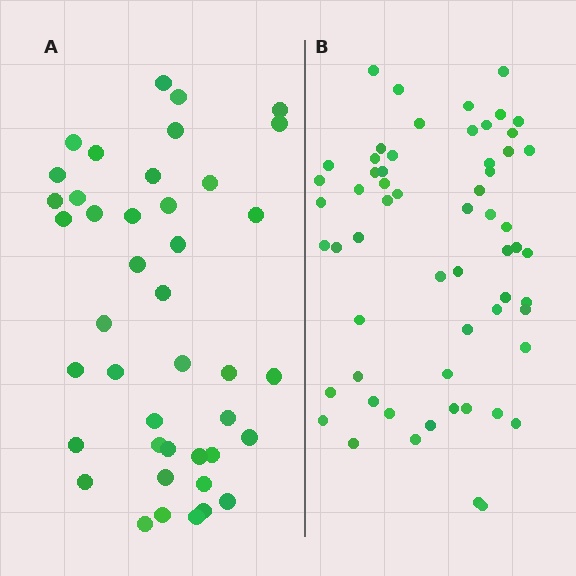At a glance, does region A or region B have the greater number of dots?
Region B (the right region) has more dots.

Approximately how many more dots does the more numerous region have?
Region B has approximately 20 more dots than region A.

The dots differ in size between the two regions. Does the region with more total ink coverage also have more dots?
No. Region A has more total ink coverage because its dots are larger, but region B actually contains more individual dots. Total area can be misleading — the number of items is what matters here.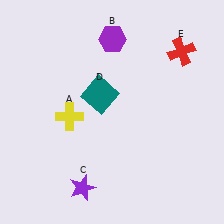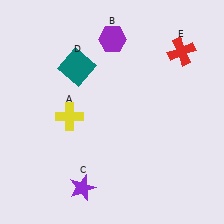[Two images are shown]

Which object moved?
The teal square (D) moved up.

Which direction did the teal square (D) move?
The teal square (D) moved up.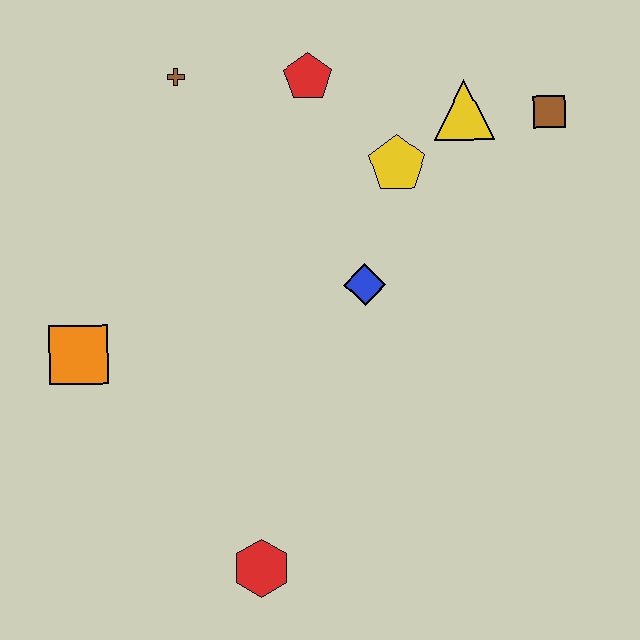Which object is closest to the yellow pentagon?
The yellow triangle is closest to the yellow pentagon.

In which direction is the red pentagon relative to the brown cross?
The red pentagon is to the right of the brown cross.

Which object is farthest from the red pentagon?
The red hexagon is farthest from the red pentagon.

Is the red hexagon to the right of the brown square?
No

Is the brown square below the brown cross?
Yes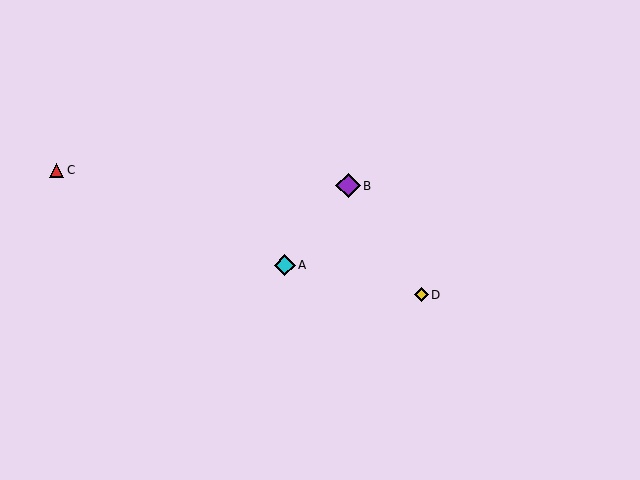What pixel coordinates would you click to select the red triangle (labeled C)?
Click at (57, 170) to select the red triangle C.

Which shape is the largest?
The purple diamond (labeled B) is the largest.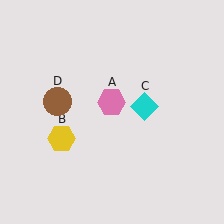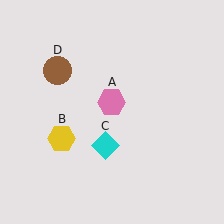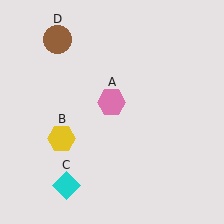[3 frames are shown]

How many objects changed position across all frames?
2 objects changed position: cyan diamond (object C), brown circle (object D).